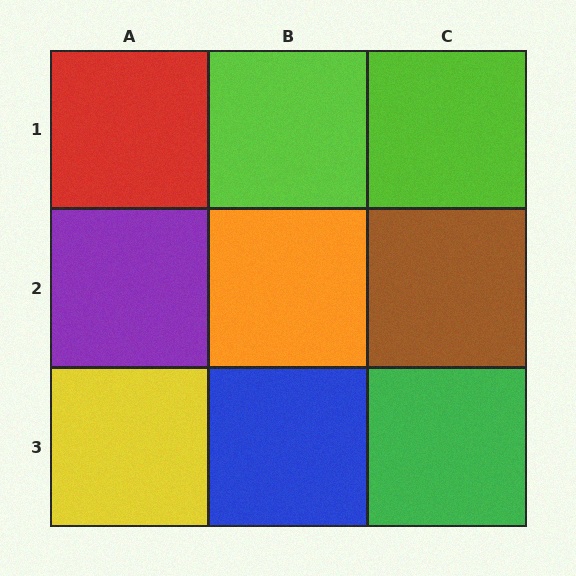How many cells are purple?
1 cell is purple.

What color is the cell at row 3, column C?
Green.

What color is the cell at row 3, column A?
Yellow.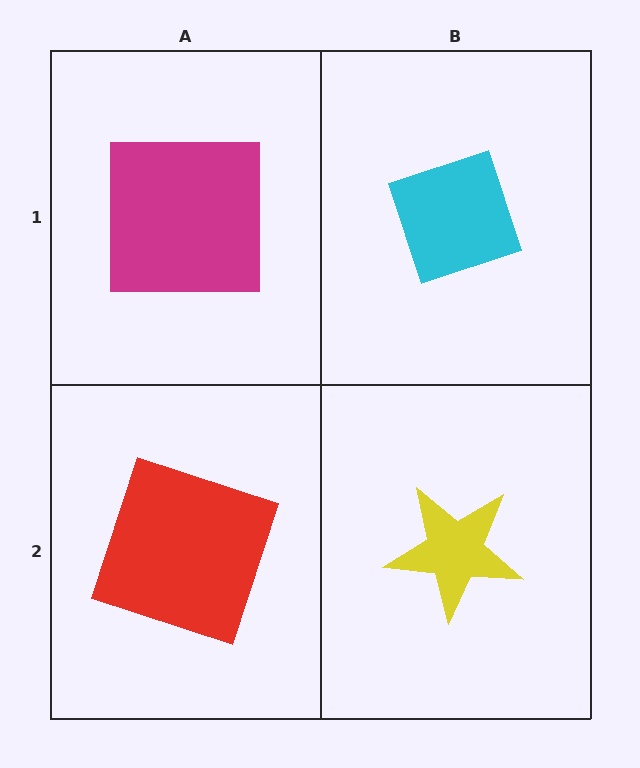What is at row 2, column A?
A red square.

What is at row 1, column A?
A magenta square.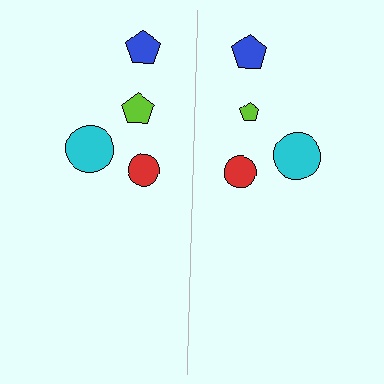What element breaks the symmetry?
The lime pentagon on the right side has a different size than its mirror counterpart.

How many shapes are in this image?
There are 8 shapes in this image.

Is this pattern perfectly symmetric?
No, the pattern is not perfectly symmetric. The lime pentagon on the right side has a different size than its mirror counterpart.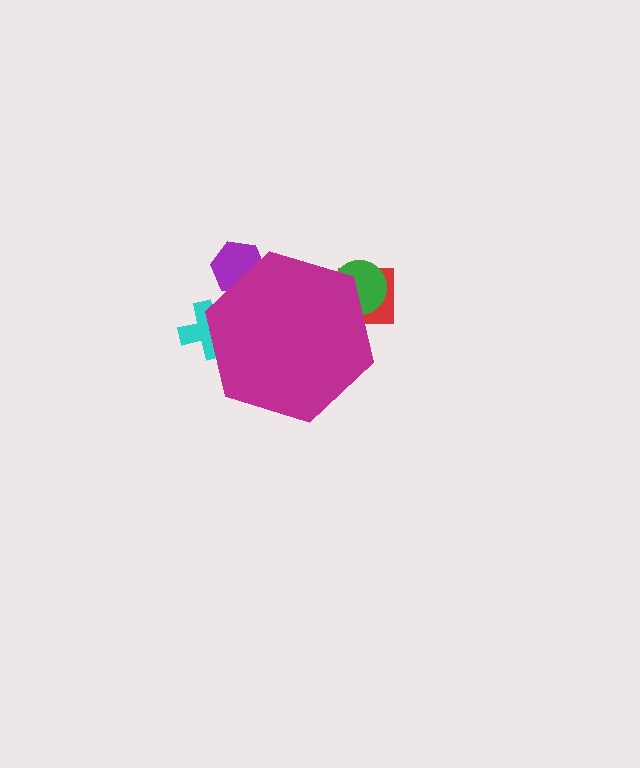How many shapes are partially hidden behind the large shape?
4 shapes are partially hidden.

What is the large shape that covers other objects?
A magenta hexagon.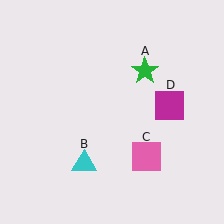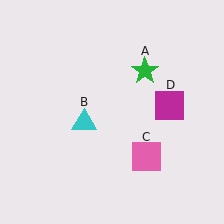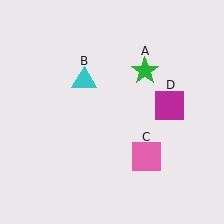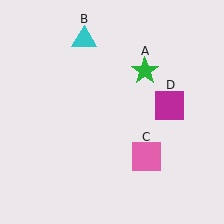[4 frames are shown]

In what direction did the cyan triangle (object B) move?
The cyan triangle (object B) moved up.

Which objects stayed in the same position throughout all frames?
Green star (object A) and pink square (object C) and magenta square (object D) remained stationary.